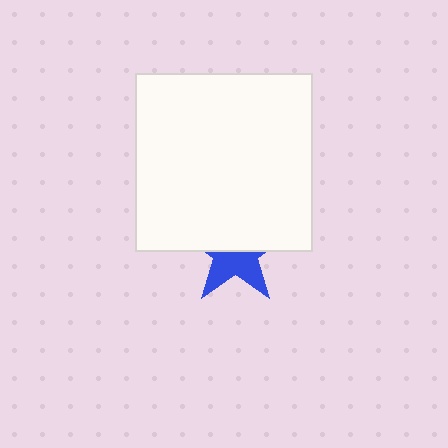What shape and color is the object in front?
The object in front is a white square.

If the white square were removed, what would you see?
You would see the complete blue star.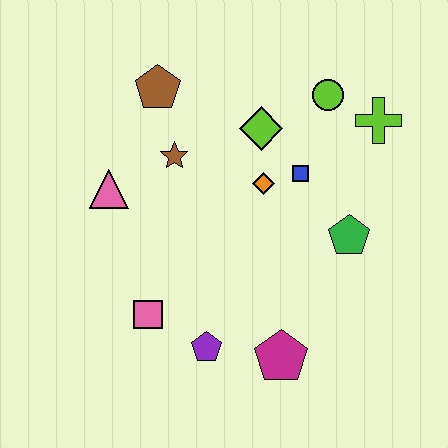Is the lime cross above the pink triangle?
Yes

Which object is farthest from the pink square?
The lime cross is farthest from the pink square.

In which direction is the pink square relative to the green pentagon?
The pink square is to the left of the green pentagon.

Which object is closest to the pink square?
The purple pentagon is closest to the pink square.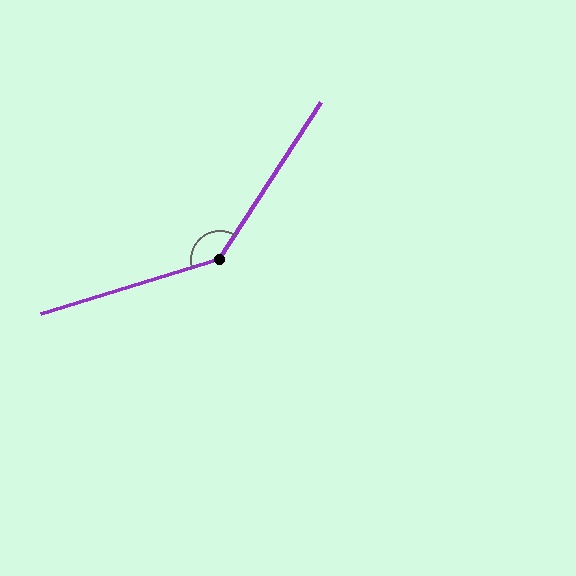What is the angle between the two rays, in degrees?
Approximately 140 degrees.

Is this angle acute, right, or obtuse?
It is obtuse.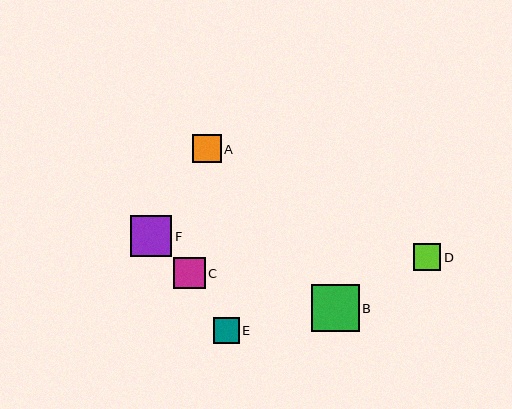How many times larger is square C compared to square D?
Square C is approximately 1.2 times the size of square D.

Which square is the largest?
Square B is the largest with a size of approximately 48 pixels.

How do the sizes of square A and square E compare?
Square A and square E are approximately the same size.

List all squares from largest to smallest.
From largest to smallest: B, F, C, A, D, E.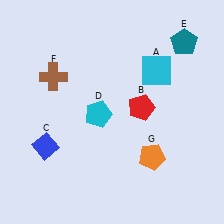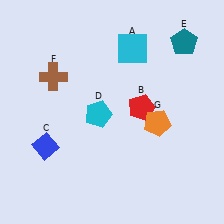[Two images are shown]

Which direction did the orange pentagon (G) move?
The orange pentagon (G) moved up.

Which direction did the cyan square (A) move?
The cyan square (A) moved left.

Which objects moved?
The objects that moved are: the cyan square (A), the orange pentagon (G).